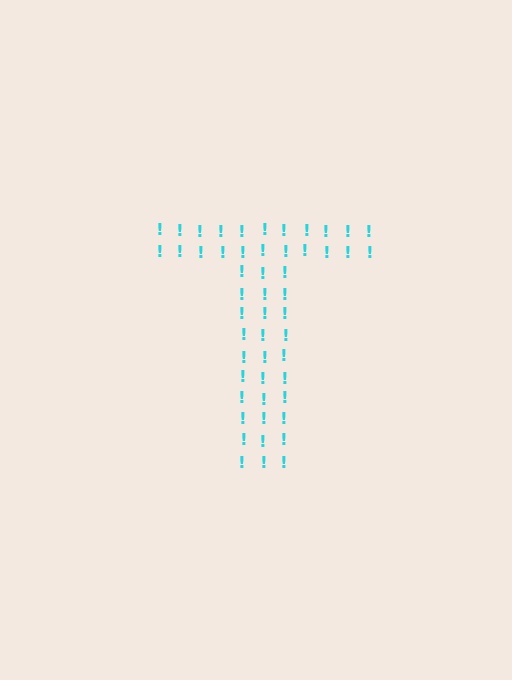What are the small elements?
The small elements are exclamation marks.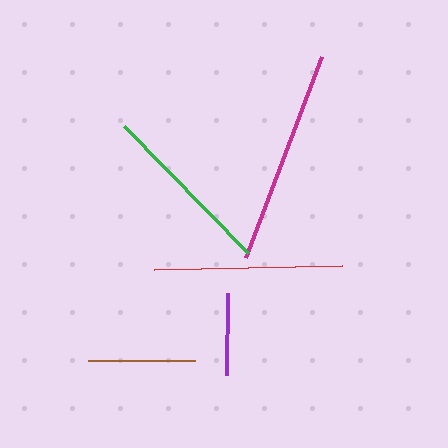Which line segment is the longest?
The magenta line is the longest at approximately 214 pixels.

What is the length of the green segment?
The green segment is approximately 178 pixels long.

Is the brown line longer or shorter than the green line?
The green line is longer than the brown line.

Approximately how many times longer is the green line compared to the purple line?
The green line is approximately 2.2 times the length of the purple line.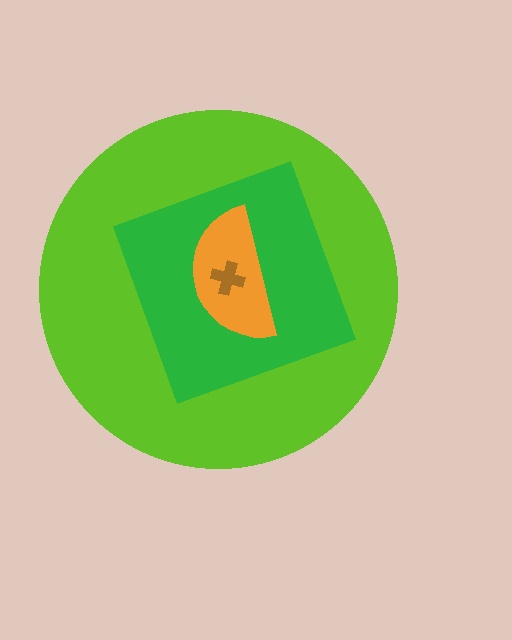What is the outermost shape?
The lime circle.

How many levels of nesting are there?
4.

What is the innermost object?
The brown cross.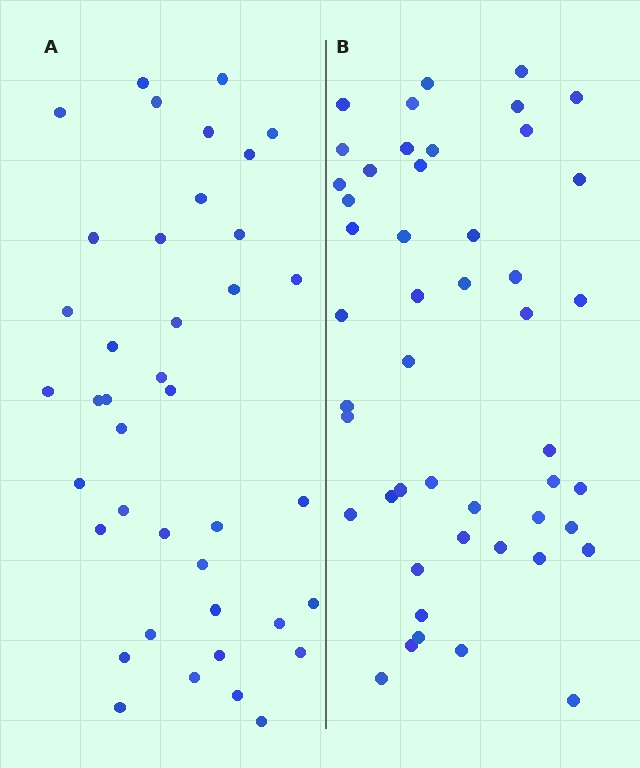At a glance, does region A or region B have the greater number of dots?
Region B (the right region) has more dots.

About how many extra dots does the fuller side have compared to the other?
Region B has roughly 8 or so more dots than region A.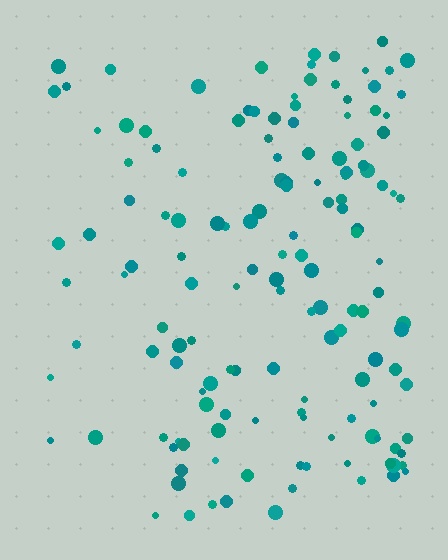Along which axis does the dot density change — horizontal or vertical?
Horizontal.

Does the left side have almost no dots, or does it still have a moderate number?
Still a moderate number, just noticeably fewer than the right.